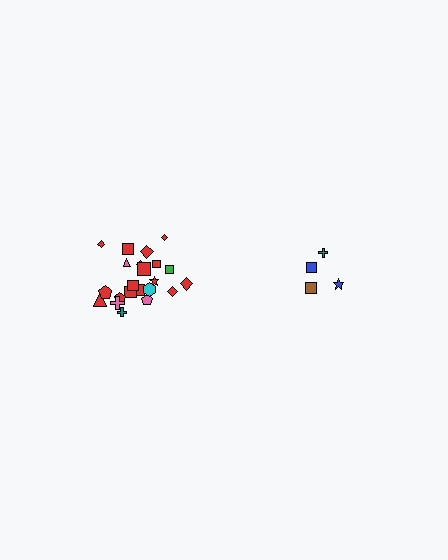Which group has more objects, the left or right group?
The left group.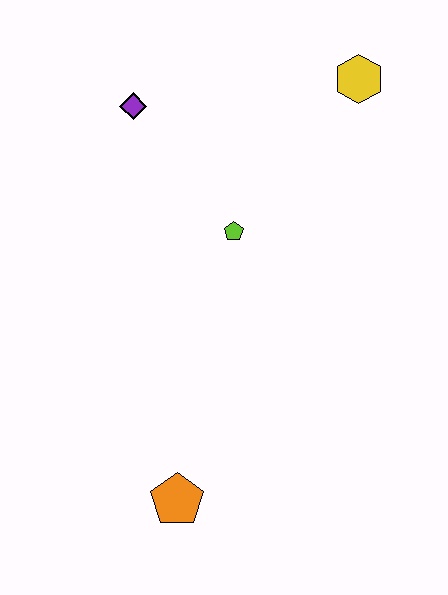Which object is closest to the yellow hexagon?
The lime pentagon is closest to the yellow hexagon.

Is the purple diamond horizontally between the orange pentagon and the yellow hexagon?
No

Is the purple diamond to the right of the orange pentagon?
No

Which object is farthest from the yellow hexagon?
The orange pentagon is farthest from the yellow hexagon.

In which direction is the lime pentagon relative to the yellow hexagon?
The lime pentagon is below the yellow hexagon.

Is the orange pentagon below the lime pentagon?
Yes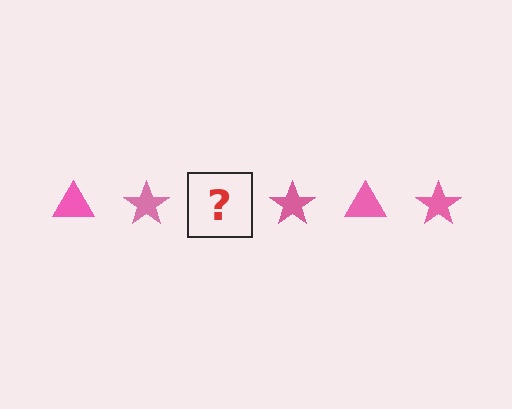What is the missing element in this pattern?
The missing element is a pink triangle.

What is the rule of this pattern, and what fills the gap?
The rule is that the pattern cycles through triangle, star shapes in pink. The gap should be filled with a pink triangle.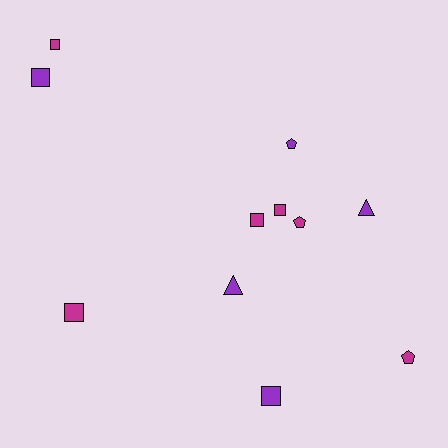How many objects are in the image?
There are 11 objects.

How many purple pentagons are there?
There is 1 purple pentagon.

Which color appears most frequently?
Magenta, with 6 objects.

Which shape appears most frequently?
Square, with 6 objects.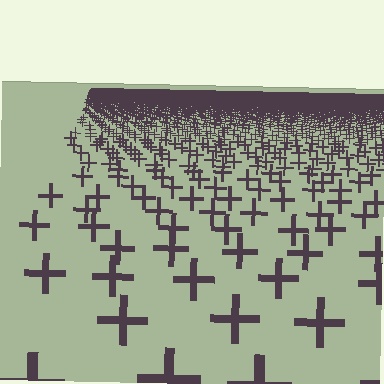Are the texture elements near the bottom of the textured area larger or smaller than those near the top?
Larger. Near the bottom, elements are closer to the viewer and appear at a bigger on-screen size.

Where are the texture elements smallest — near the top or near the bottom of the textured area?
Near the top.